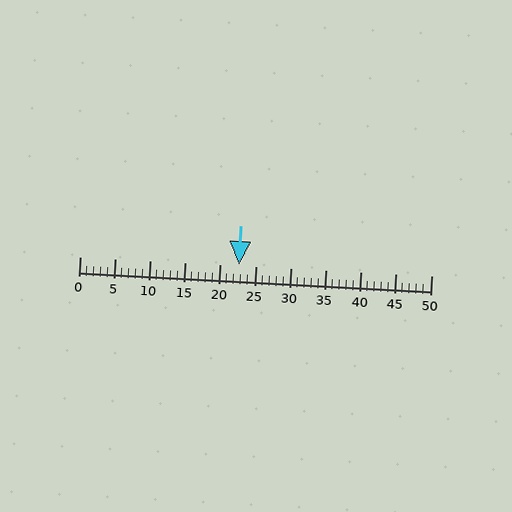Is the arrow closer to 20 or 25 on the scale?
The arrow is closer to 25.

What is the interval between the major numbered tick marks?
The major tick marks are spaced 5 units apart.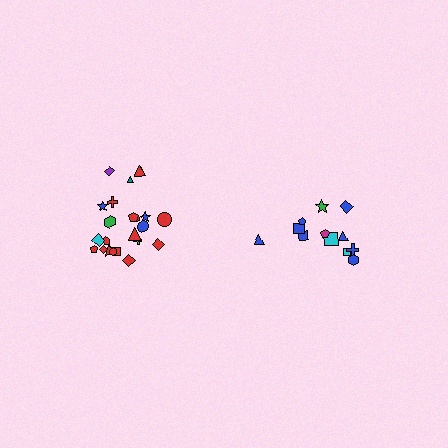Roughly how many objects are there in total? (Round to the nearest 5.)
Roughly 35 objects in total.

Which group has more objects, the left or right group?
The left group.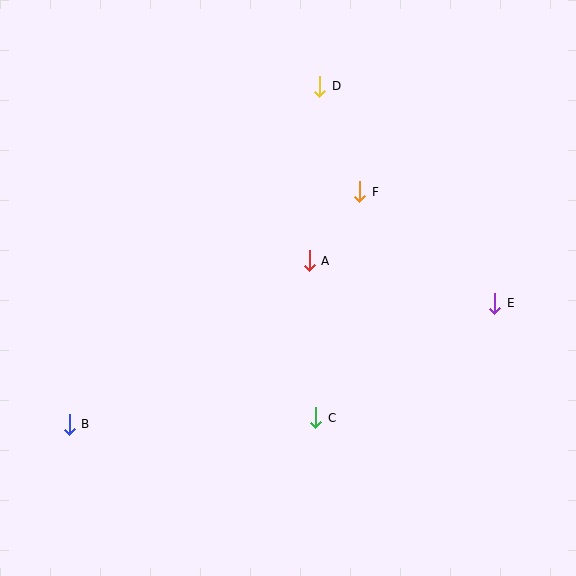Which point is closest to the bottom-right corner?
Point E is closest to the bottom-right corner.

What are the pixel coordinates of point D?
Point D is at (319, 86).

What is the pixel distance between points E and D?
The distance between E and D is 279 pixels.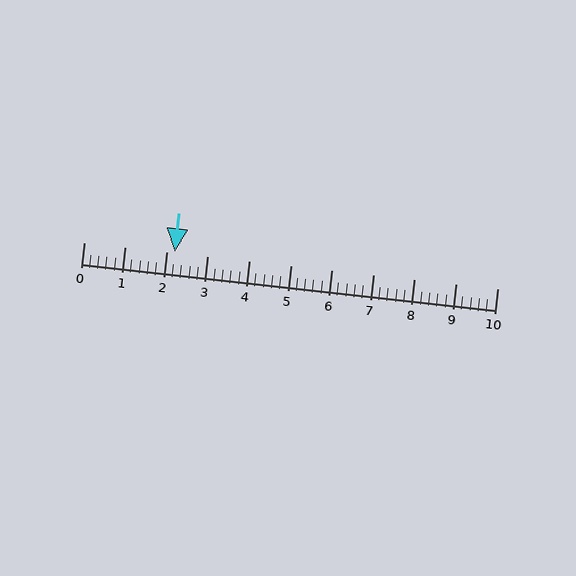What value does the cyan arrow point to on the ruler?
The cyan arrow points to approximately 2.2.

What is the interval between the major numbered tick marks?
The major tick marks are spaced 1 units apart.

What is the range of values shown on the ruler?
The ruler shows values from 0 to 10.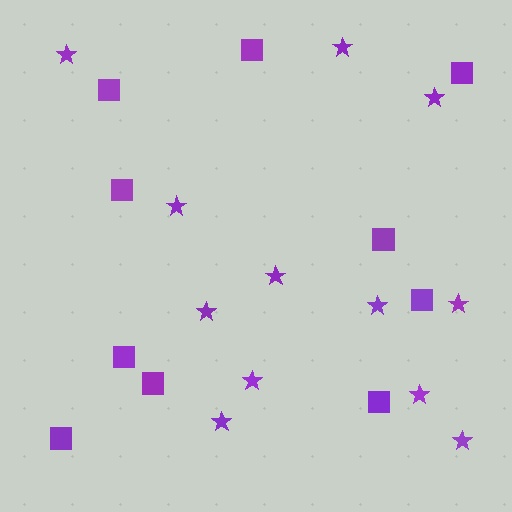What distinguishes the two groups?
There are 2 groups: one group of squares (10) and one group of stars (12).